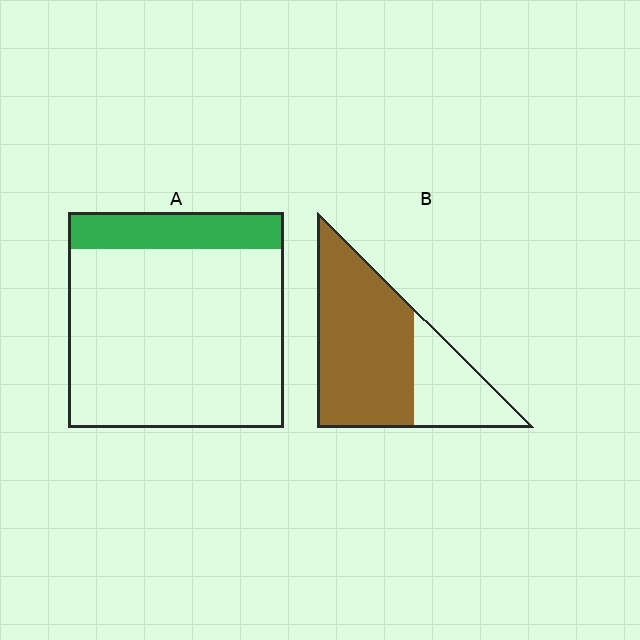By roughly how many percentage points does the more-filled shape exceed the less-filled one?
By roughly 50 percentage points (B over A).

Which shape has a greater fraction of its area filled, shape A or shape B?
Shape B.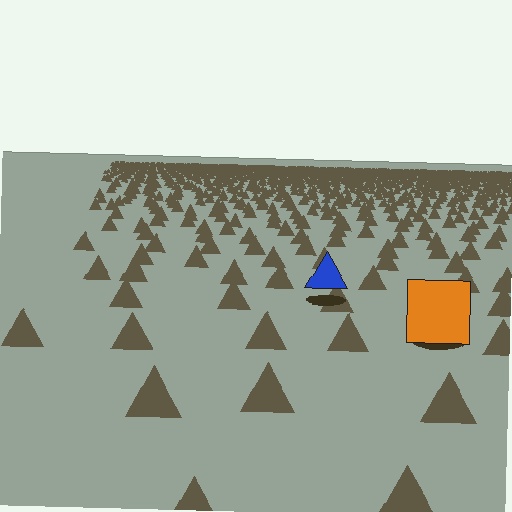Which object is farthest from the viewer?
The blue triangle is farthest from the viewer. It appears smaller and the ground texture around it is denser.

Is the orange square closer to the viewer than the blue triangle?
Yes. The orange square is closer — you can tell from the texture gradient: the ground texture is coarser near it.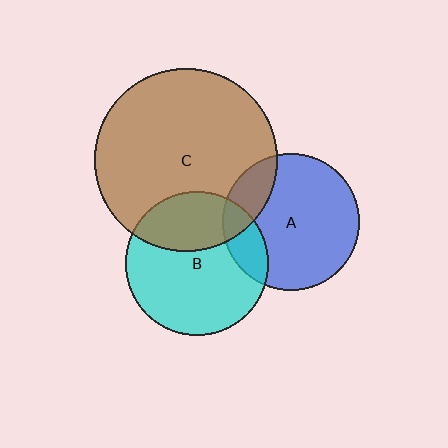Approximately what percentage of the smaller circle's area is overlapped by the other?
Approximately 30%.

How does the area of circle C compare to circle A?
Approximately 1.8 times.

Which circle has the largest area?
Circle C (brown).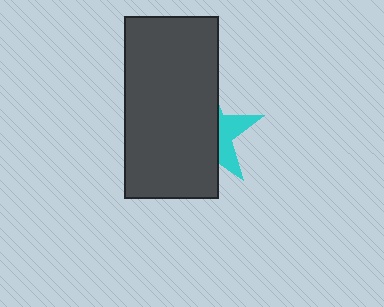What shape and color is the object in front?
The object in front is a dark gray rectangle.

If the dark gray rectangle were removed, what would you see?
You would see the complete cyan star.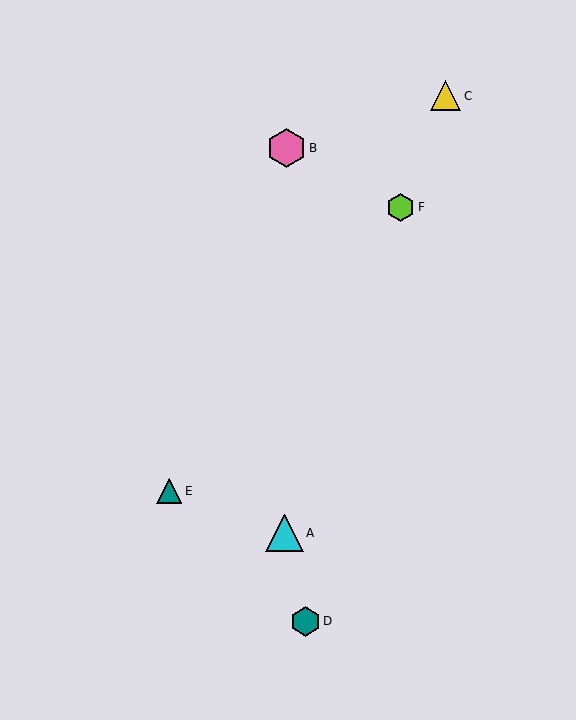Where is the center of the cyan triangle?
The center of the cyan triangle is at (285, 533).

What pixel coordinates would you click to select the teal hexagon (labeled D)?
Click at (305, 621) to select the teal hexagon D.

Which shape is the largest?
The pink hexagon (labeled B) is the largest.